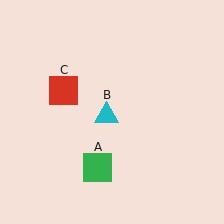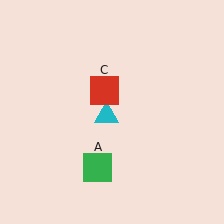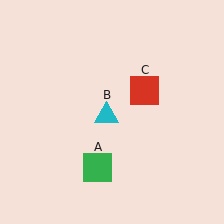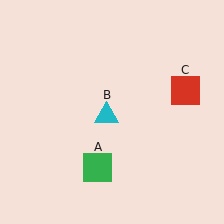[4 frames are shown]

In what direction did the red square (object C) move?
The red square (object C) moved right.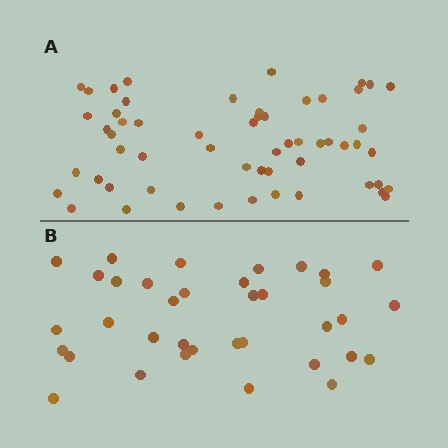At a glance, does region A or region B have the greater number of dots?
Region A (the top region) has more dots.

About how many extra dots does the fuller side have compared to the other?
Region A has approximately 20 more dots than region B.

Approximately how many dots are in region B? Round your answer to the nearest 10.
About 40 dots. (The exact count is 36, which rounds to 40.)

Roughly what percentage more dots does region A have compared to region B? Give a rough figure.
About 60% more.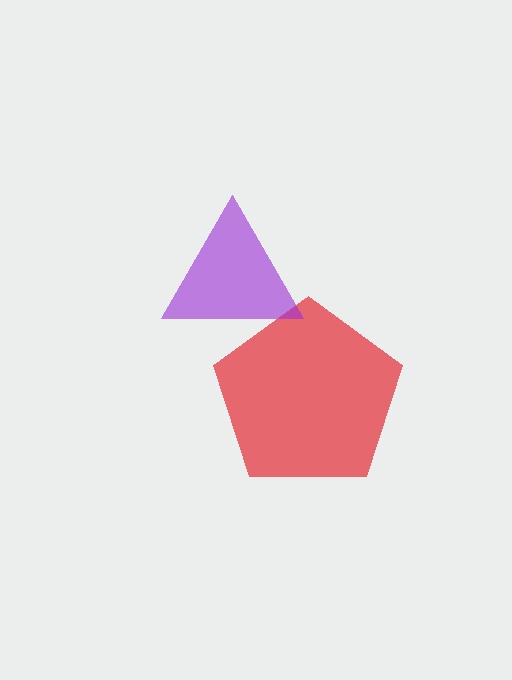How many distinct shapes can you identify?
There are 2 distinct shapes: a red pentagon, a purple triangle.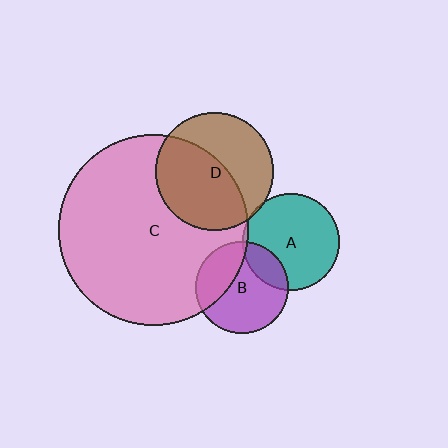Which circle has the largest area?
Circle C (pink).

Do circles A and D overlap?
Yes.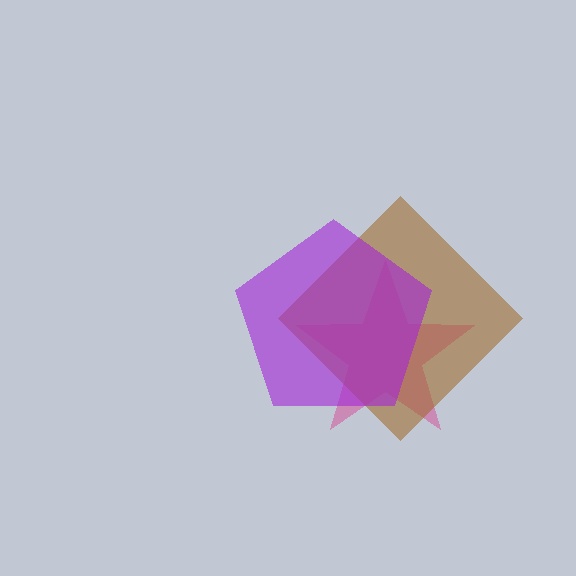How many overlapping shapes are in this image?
There are 3 overlapping shapes in the image.